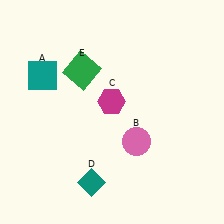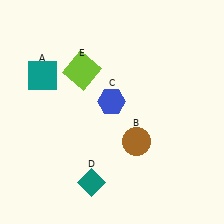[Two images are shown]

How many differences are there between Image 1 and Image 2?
There are 3 differences between the two images.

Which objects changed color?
B changed from pink to brown. C changed from magenta to blue. E changed from green to lime.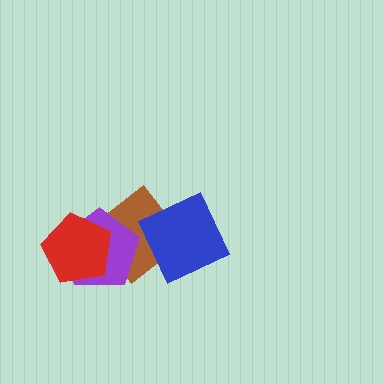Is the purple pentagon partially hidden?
Yes, it is partially covered by another shape.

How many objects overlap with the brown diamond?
3 objects overlap with the brown diamond.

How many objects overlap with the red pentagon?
2 objects overlap with the red pentagon.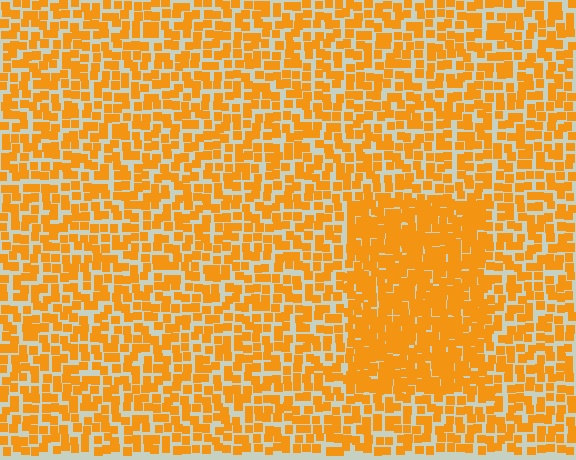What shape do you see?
I see a rectangle.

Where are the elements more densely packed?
The elements are more densely packed inside the rectangle boundary.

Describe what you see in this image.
The image contains small orange elements arranged at two different densities. A rectangle-shaped region is visible where the elements are more densely packed than the surrounding area.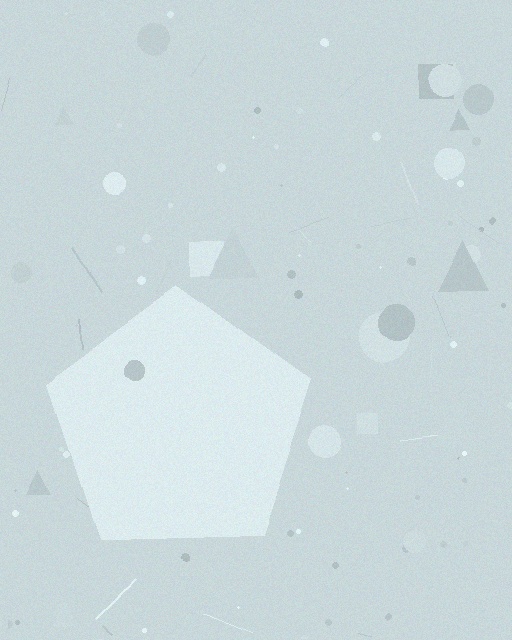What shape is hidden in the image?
A pentagon is hidden in the image.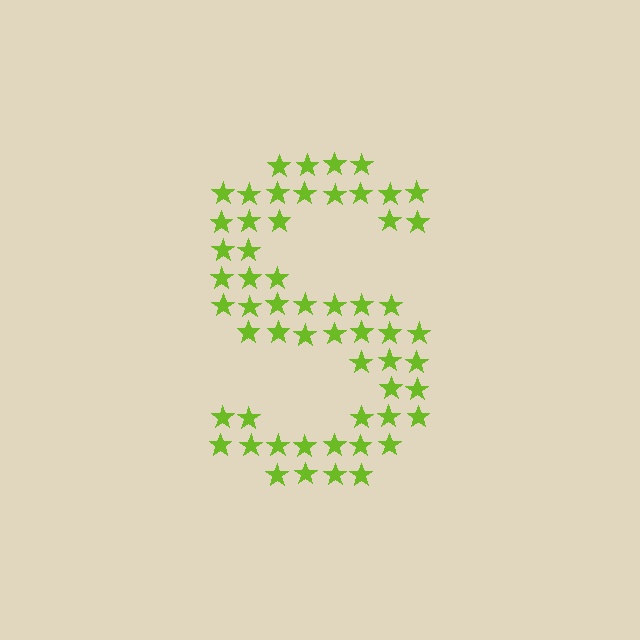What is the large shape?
The large shape is the letter S.